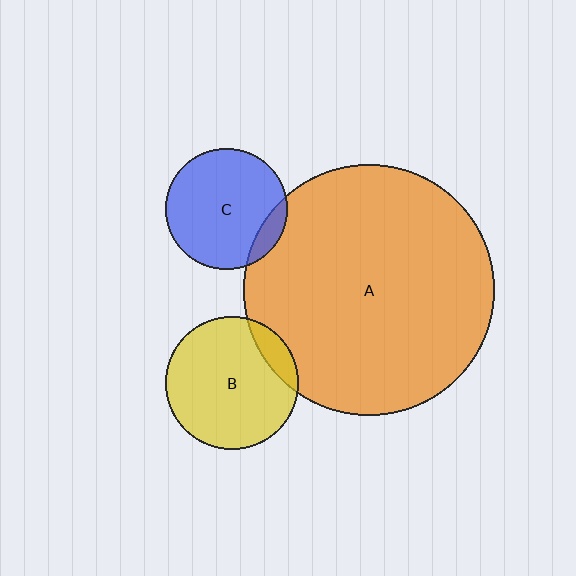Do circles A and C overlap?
Yes.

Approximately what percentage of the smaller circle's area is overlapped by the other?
Approximately 10%.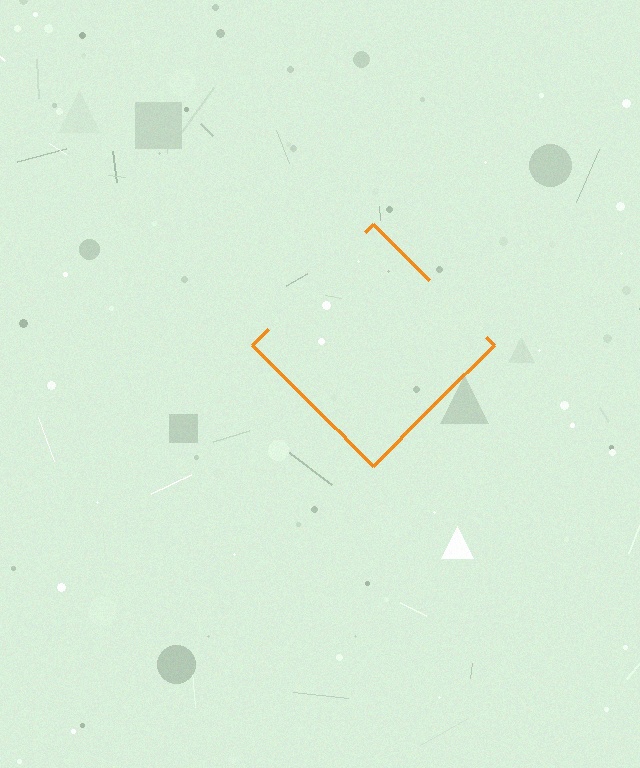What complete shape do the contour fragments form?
The contour fragments form a diamond.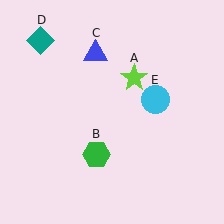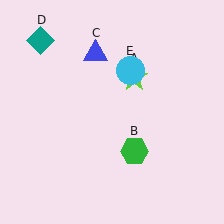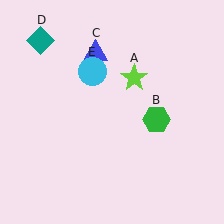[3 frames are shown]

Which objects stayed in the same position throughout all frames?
Lime star (object A) and blue triangle (object C) and teal diamond (object D) remained stationary.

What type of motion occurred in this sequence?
The green hexagon (object B), cyan circle (object E) rotated counterclockwise around the center of the scene.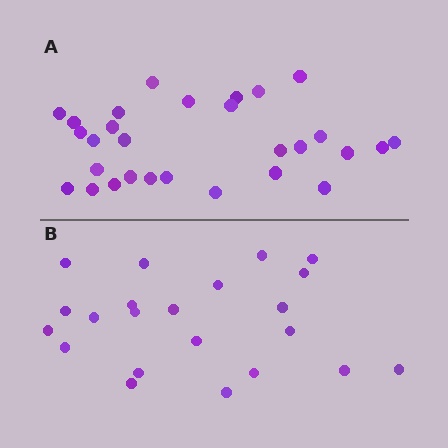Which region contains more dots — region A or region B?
Region A (the top region) has more dots.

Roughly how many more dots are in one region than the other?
Region A has roughly 8 or so more dots than region B.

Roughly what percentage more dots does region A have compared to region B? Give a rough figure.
About 30% more.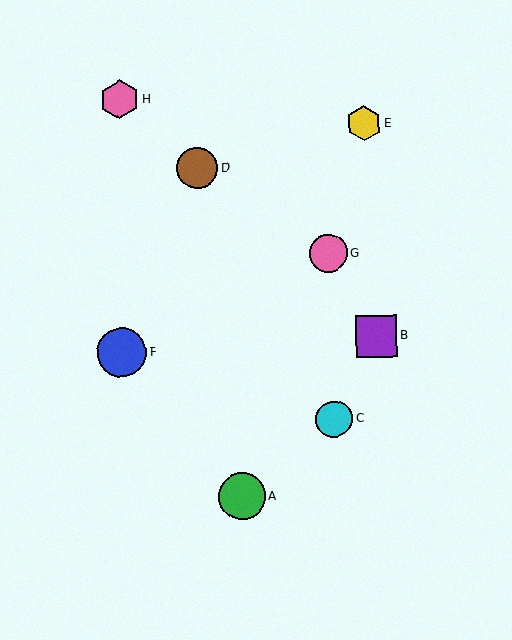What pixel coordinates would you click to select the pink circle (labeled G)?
Click at (328, 254) to select the pink circle G.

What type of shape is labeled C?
Shape C is a cyan circle.